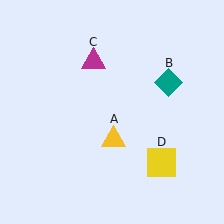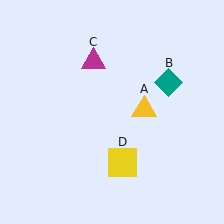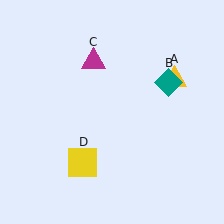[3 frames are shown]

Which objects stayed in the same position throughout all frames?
Teal diamond (object B) and magenta triangle (object C) remained stationary.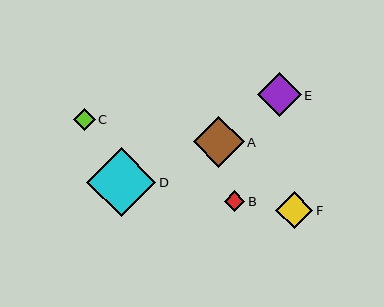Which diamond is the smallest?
Diamond B is the smallest with a size of approximately 20 pixels.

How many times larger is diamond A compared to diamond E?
Diamond A is approximately 1.1 times the size of diamond E.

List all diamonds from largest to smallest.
From largest to smallest: D, A, E, F, C, B.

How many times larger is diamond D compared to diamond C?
Diamond D is approximately 3.2 times the size of diamond C.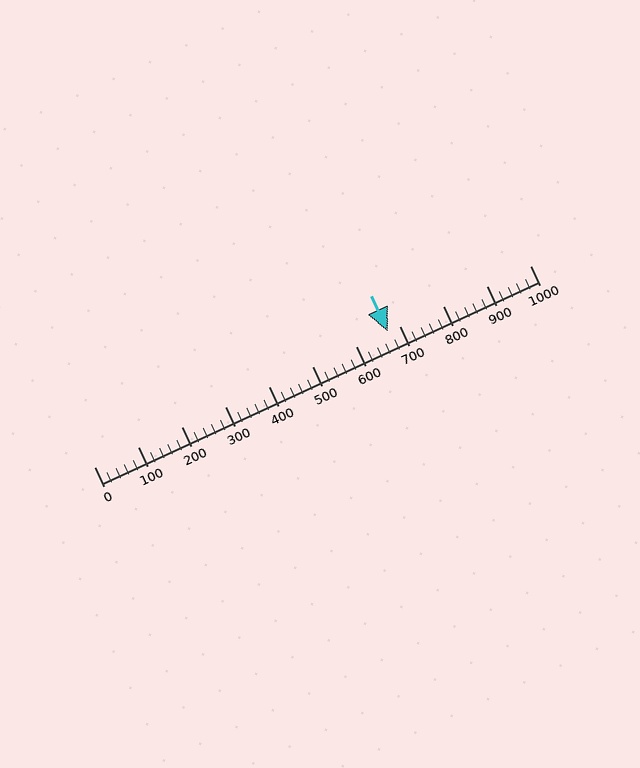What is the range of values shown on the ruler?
The ruler shows values from 0 to 1000.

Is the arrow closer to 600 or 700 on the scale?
The arrow is closer to 700.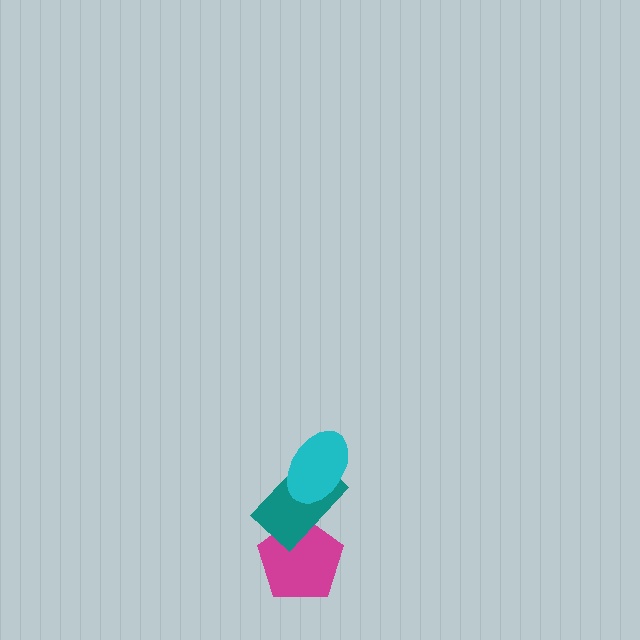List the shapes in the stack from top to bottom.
From top to bottom: the cyan ellipse, the teal rectangle, the magenta pentagon.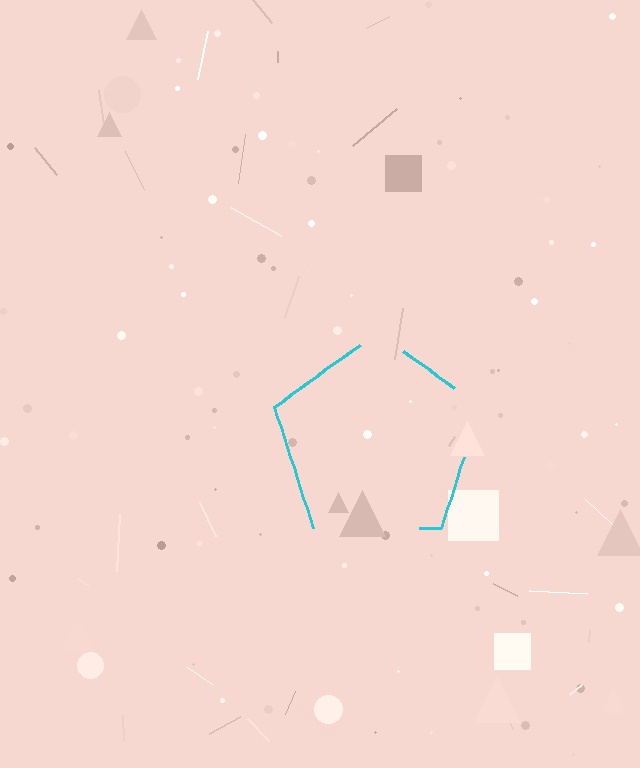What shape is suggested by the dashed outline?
The dashed outline suggests a pentagon.